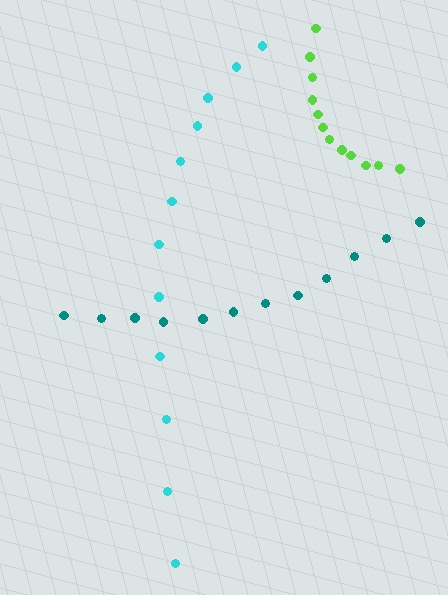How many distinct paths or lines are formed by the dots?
There are 3 distinct paths.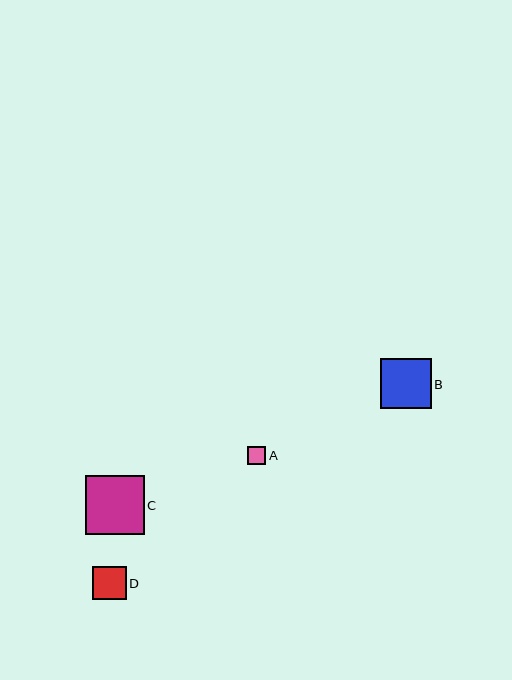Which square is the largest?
Square C is the largest with a size of approximately 59 pixels.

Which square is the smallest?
Square A is the smallest with a size of approximately 18 pixels.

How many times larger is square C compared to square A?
Square C is approximately 3.3 times the size of square A.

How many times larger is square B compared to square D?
Square B is approximately 1.5 times the size of square D.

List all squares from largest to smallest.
From largest to smallest: C, B, D, A.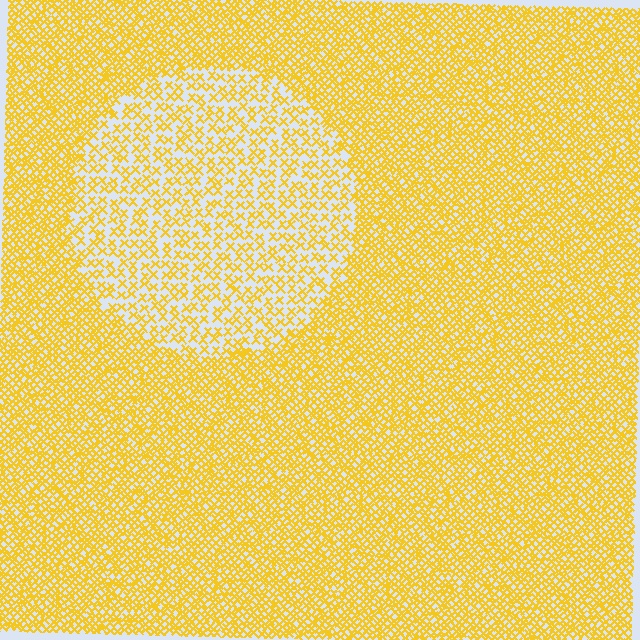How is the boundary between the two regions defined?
The boundary is defined by a change in element density (approximately 2.2x ratio). All elements are the same color, size, and shape.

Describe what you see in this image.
The image contains small yellow elements arranged at two different densities. A circle-shaped region is visible where the elements are less densely packed than the surrounding area.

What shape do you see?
I see a circle.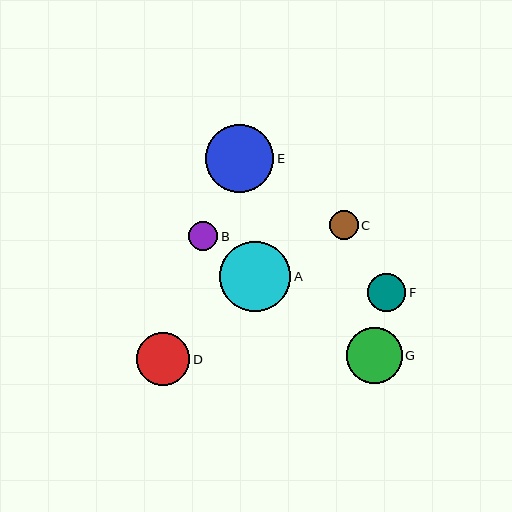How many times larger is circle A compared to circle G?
Circle A is approximately 1.3 times the size of circle G.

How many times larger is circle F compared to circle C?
Circle F is approximately 1.3 times the size of circle C.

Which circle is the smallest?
Circle C is the smallest with a size of approximately 29 pixels.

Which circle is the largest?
Circle A is the largest with a size of approximately 71 pixels.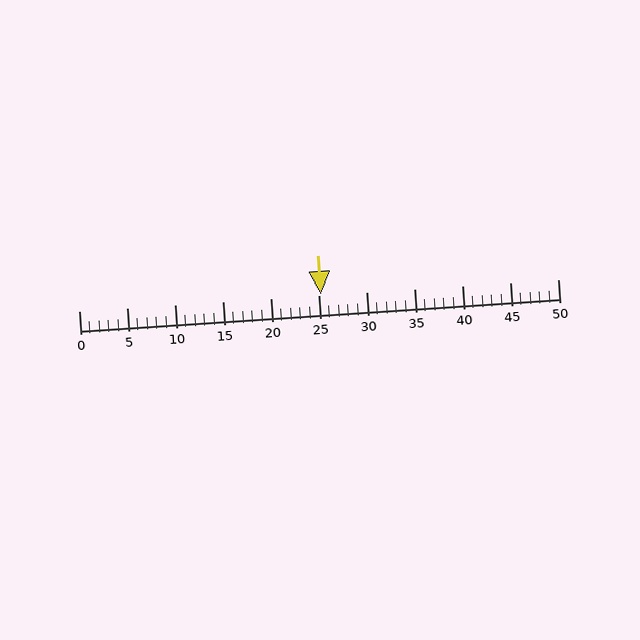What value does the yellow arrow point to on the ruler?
The yellow arrow points to approximately 25.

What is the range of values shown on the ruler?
The ruler shows values from 0 to 50.